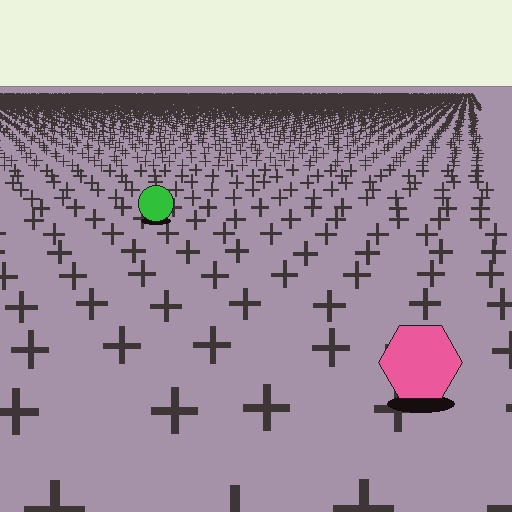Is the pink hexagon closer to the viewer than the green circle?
Yes. The pink hexagon is closer — you can tell from the texture gradient: the ground texture is coarser near it.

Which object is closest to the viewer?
The pink hexagon is closest. The texture marks near it are larger and more spread out.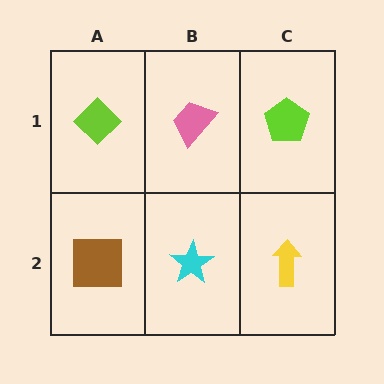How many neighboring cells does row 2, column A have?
2.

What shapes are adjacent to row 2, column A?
A lime diamond (row 1, column A), a cyan star (row 2, column B).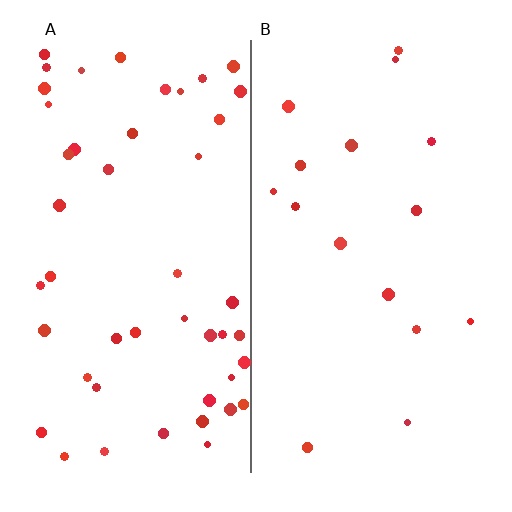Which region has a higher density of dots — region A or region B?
A (the left).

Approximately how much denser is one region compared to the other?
Approximately 3.0× — region A over region B.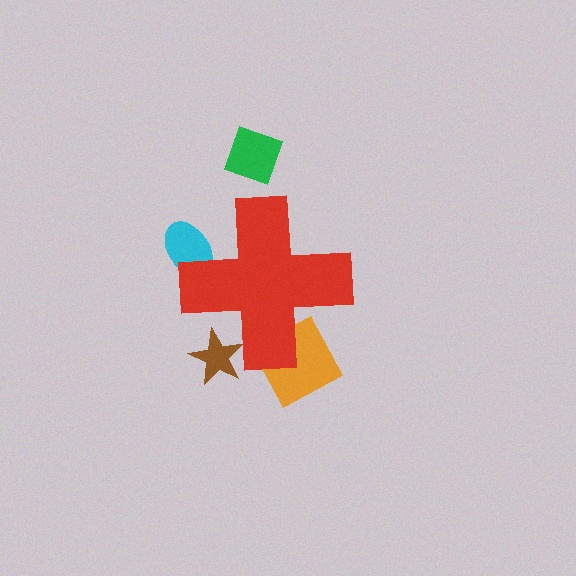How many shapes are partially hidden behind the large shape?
3 shapes are partially hidden.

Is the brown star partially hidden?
Yes, the brown star is partially hidden behind the red cross.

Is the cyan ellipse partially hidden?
Yes, the cyan ellipse is partially hidden behind the red cross.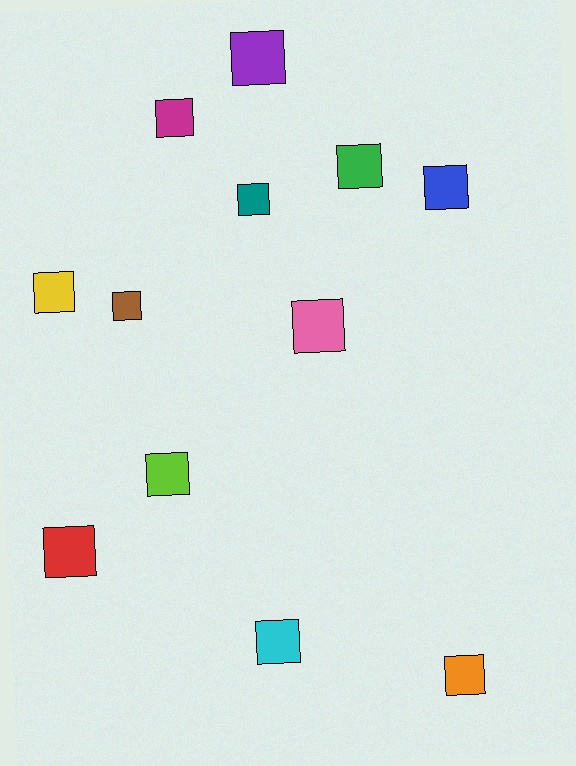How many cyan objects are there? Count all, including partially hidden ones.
There is 1 cyan object.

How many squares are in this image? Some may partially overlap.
There are 12 squares.